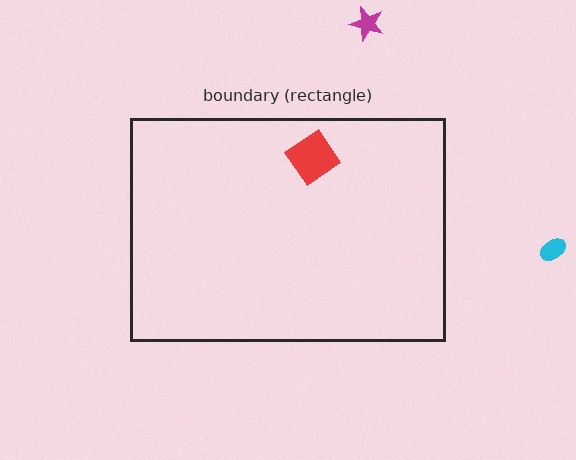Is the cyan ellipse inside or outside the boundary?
Outside.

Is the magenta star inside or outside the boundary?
Outside.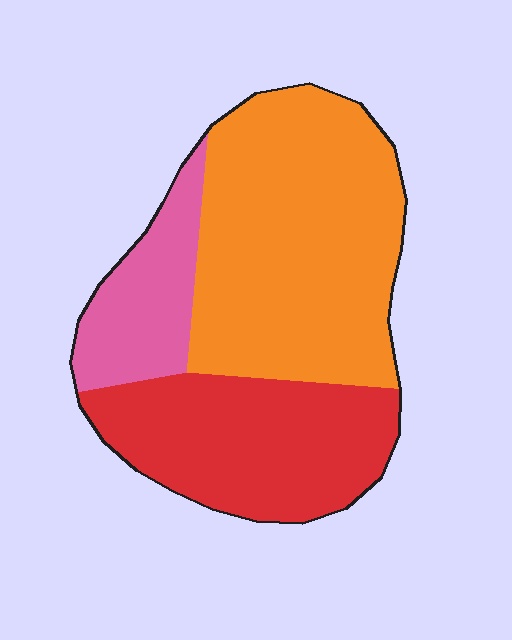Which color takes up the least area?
Pink, at roughly 15%.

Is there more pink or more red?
Red.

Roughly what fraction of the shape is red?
Red takes up about one third (1/3) of the shape.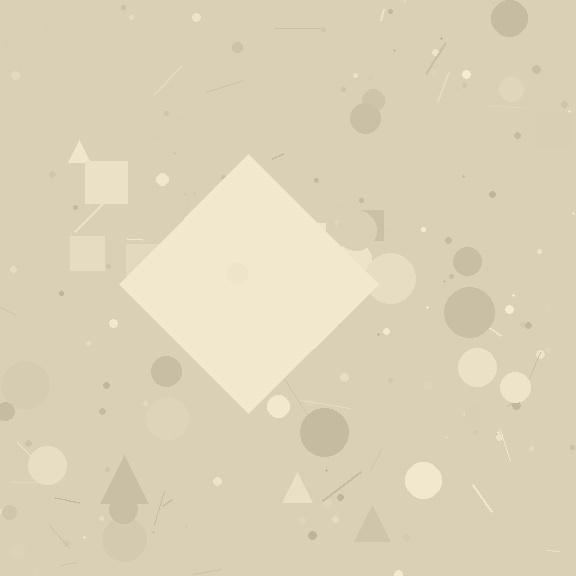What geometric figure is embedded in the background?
A diamond is embedded in the background.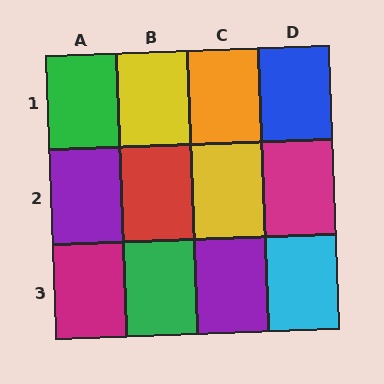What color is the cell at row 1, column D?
Blue.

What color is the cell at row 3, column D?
Cyan.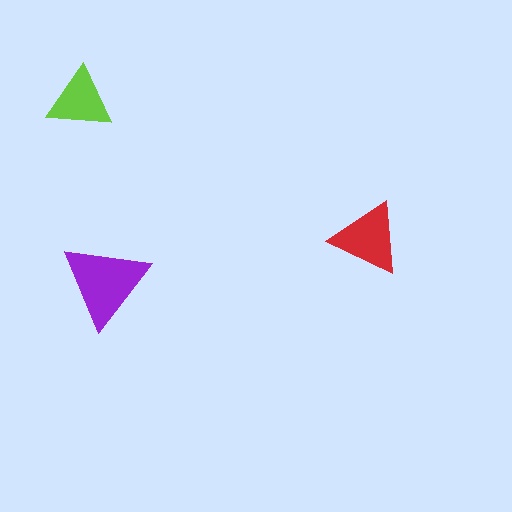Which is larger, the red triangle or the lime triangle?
The red one.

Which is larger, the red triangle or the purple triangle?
The purple one.